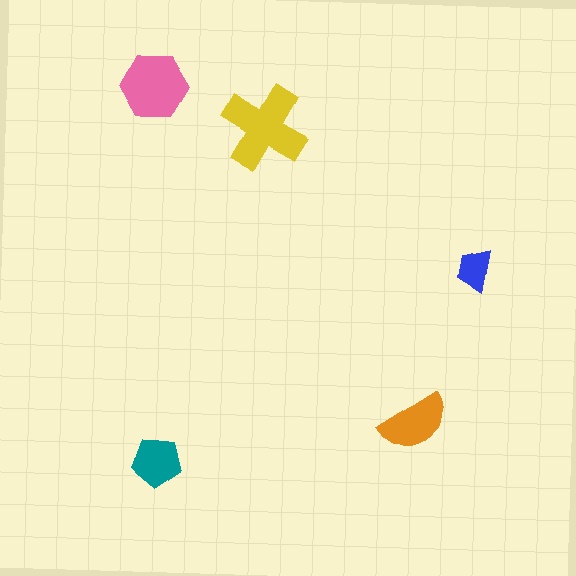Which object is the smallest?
The blue trapezoid.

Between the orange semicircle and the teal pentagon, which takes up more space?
The orange semicircle.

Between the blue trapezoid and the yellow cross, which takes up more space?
The yellow cross.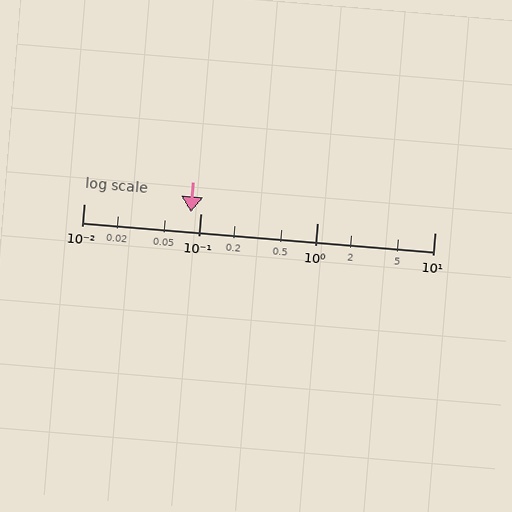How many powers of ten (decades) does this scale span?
The scale spans 3 decades, from 0.01 to 10.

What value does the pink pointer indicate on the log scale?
The pointer indicates approximately 0.083.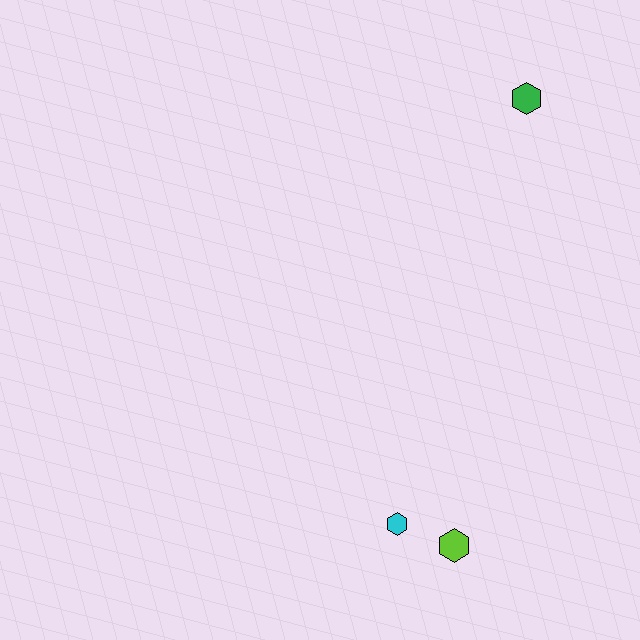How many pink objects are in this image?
There are no pink objects.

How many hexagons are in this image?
There are 3 hexagons.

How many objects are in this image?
There are 3 objects.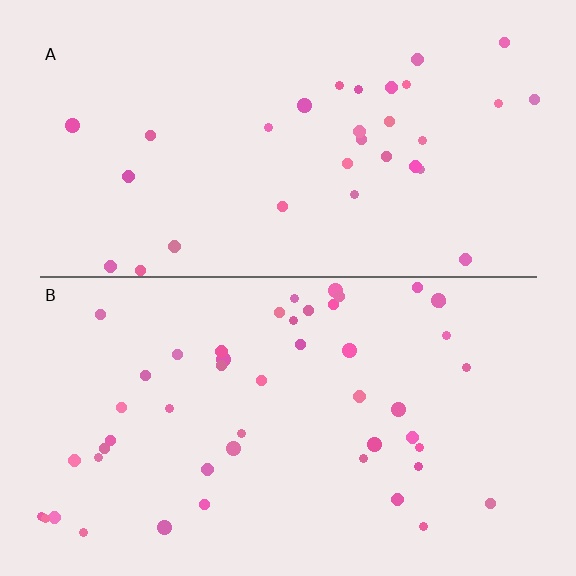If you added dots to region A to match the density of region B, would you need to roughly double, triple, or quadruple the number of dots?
Approximately double.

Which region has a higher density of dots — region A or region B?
B (the bottom).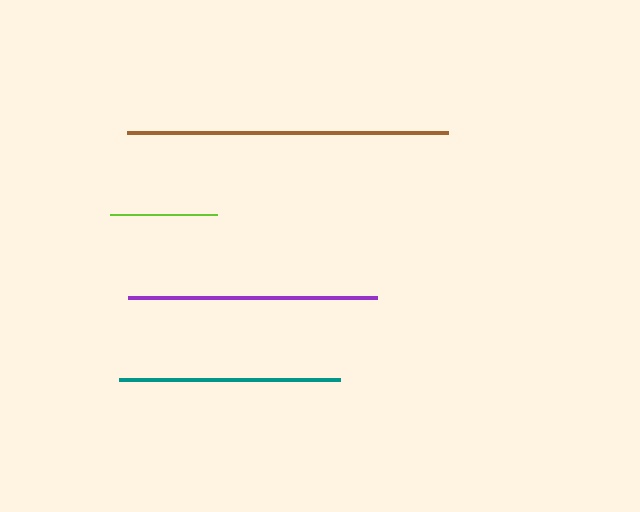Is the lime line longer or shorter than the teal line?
The teal line is longer than the lime line.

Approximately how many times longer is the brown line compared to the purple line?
The brown line is approximately 1.3 times the length of the purple line.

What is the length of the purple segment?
The purple segment is approximately 250 pixels long.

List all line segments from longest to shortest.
From longest to shortest: brown, purple, teal, lime.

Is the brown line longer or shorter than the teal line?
The brown line is longer than the teal line.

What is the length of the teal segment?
The teal segment is approximately 221 pixels long.